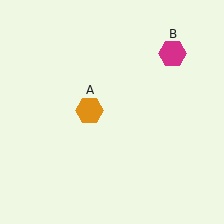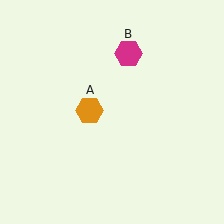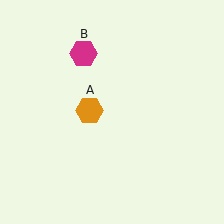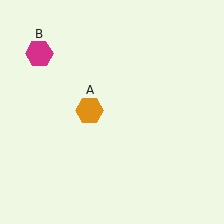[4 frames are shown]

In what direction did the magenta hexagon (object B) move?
The magenta hexagon (object B) moved left.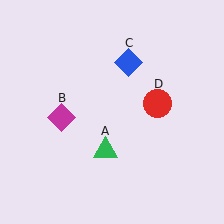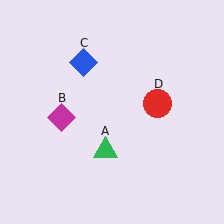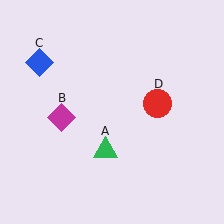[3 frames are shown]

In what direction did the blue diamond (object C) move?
The blue diamond (object C) moved left.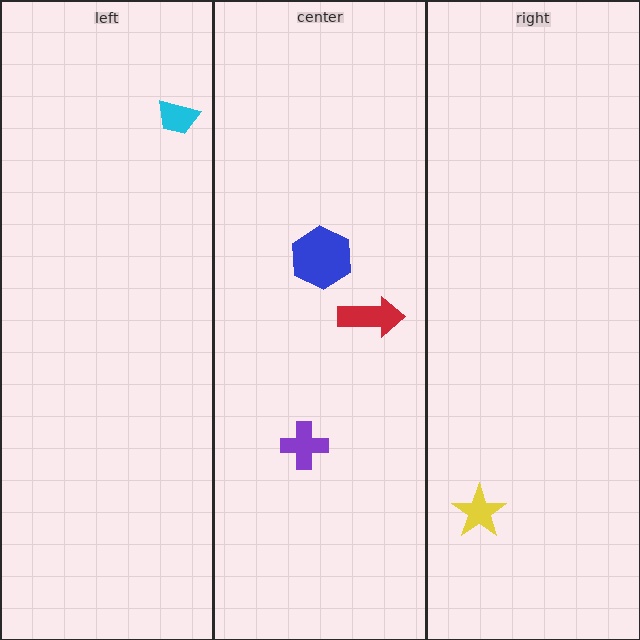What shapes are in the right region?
The yellow star.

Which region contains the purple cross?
The center region.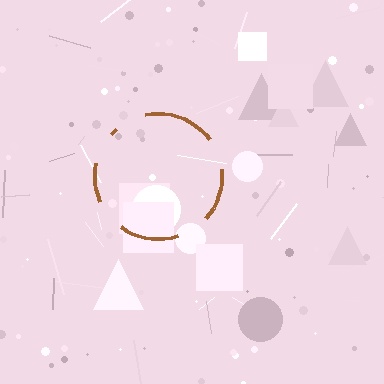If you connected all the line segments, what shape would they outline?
They would outline a circle.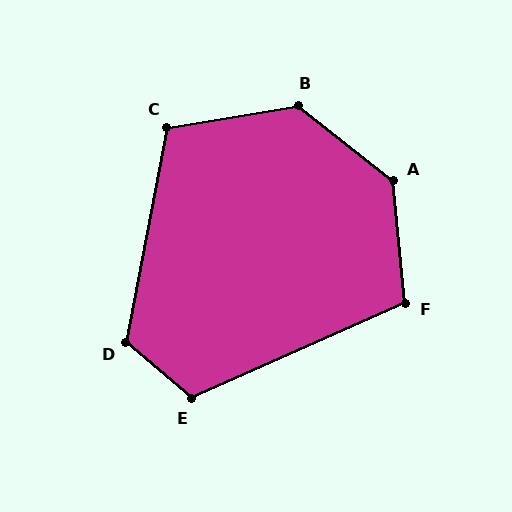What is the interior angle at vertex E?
Approximately 116 degrees (obtuse).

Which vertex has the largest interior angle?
A, at approximately 134 degrees.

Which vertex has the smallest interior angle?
F, at approximately 108 degrees.